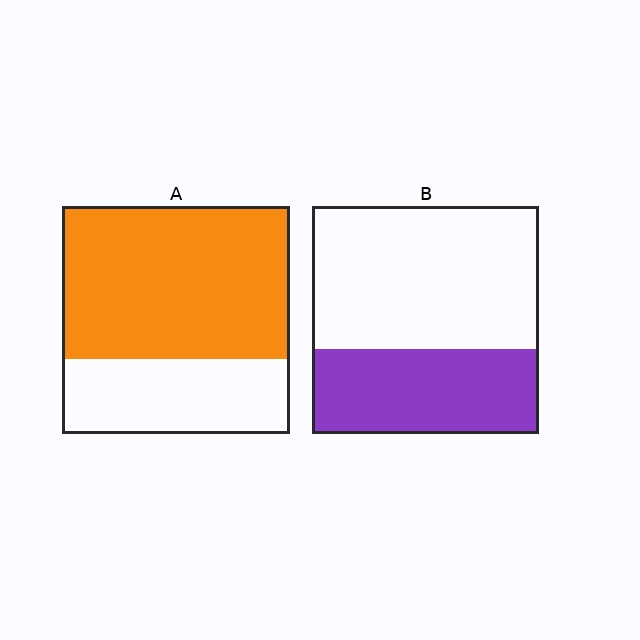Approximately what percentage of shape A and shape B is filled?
A is approximately 65% and B is approximately 35%.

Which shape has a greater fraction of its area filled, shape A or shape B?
Shape A.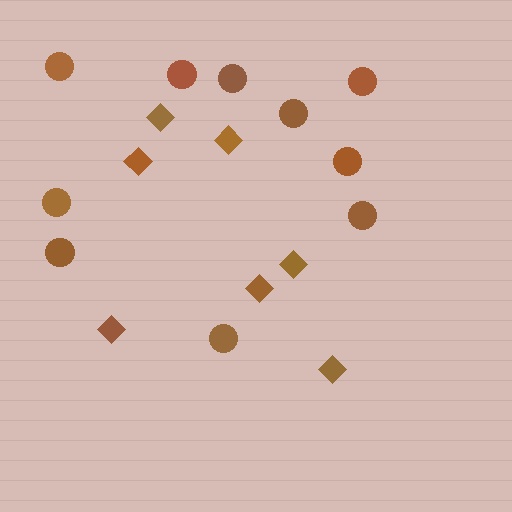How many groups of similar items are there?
There are 2 groups: one group of circles (10) and one group of diamonds (7).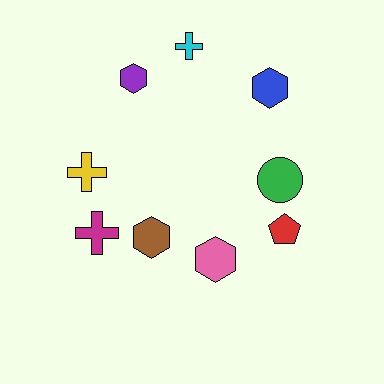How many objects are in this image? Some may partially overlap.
There are 9 objects.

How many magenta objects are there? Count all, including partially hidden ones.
There is 1 magenta object.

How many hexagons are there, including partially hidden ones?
There are 4 hexagons.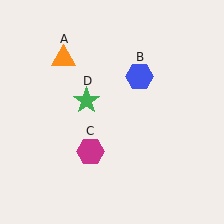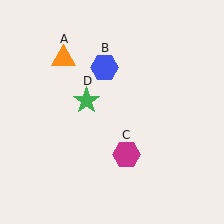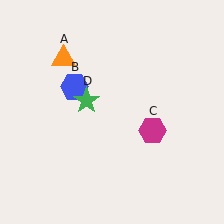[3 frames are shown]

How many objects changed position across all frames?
2 objects changed position: blue hexagon (object B), magenta hexagon (object C).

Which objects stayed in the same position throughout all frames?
Orange triangle (object A) and green star (object D) remained stationary.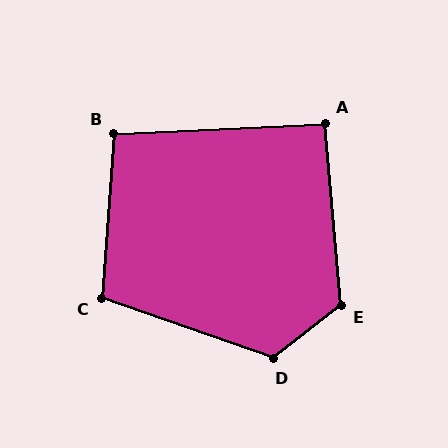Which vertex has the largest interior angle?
D, at approximately 123 degrees.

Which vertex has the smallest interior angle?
A, at approximately 92 degrees.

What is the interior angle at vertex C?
Approximately 105 degrees (obtuse).